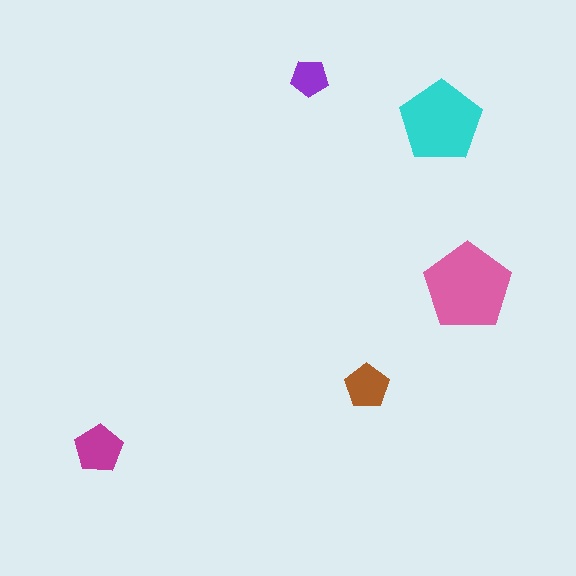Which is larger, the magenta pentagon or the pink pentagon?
The pink one.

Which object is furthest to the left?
The magenta pentagon is leftmost.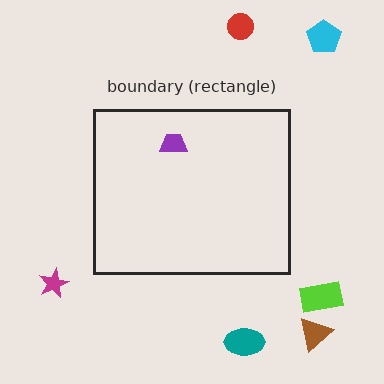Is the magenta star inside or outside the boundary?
Outside.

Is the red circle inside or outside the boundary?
Outside.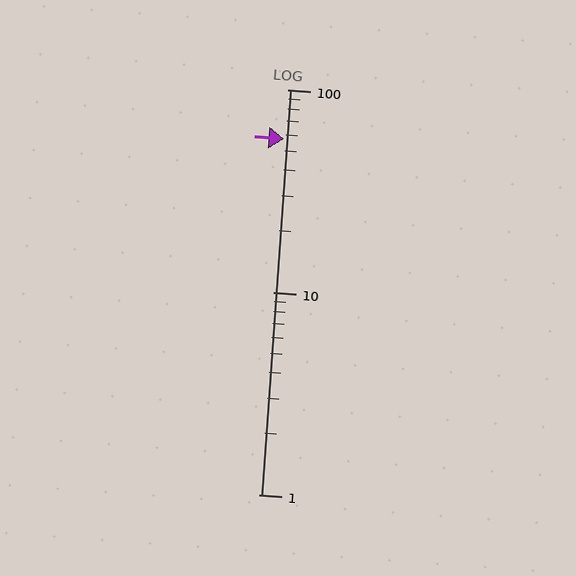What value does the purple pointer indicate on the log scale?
The pointer indicates approximately 57.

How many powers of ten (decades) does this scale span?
The scale spans 2 decades, from 1 to 100.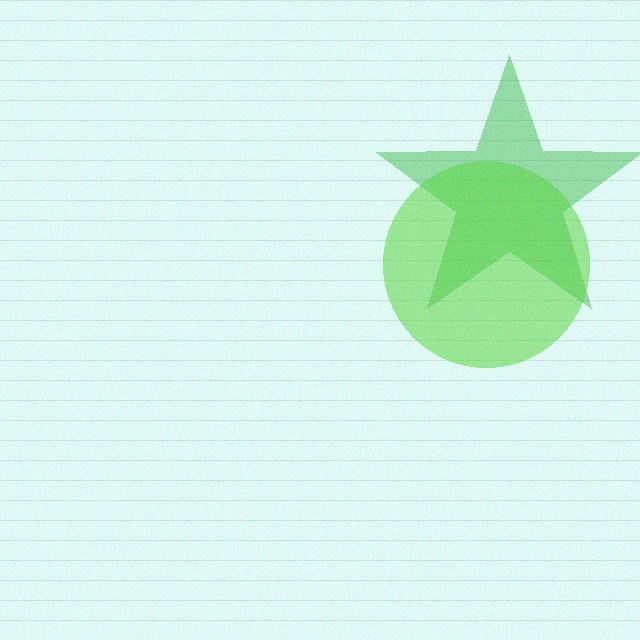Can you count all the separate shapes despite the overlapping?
Yes, there are 2 separate shapes.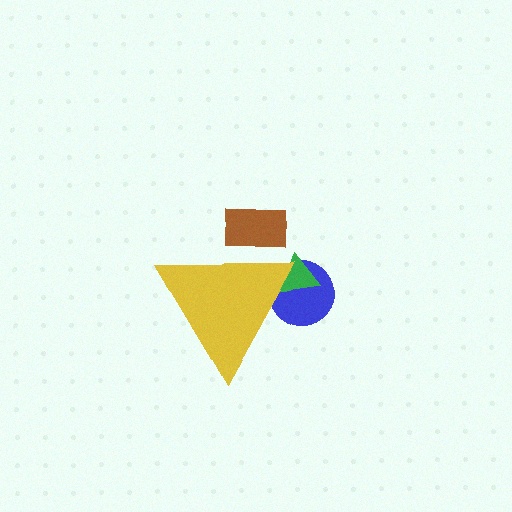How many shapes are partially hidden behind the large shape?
3 shapes are partially hidden.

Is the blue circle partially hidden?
Yes, the blue circle is partially hidden behind the yellow triangle.